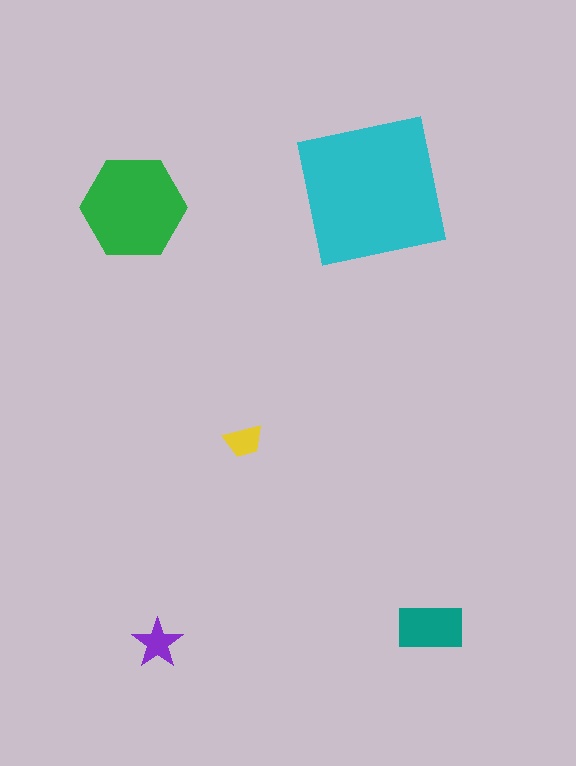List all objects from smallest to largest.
The yellow trapezoid, the purple star, the teal rectangle, the green hexagon, the cyan square.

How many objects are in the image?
There are 5 objects in the image.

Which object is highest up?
The cyan square is topmost.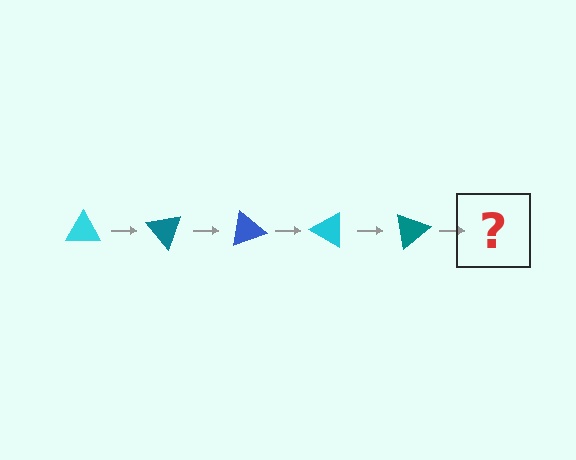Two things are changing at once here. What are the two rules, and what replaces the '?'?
The two rules are that it rotates 50 degrees each step and the color cycles through cyan, teal, and blue. The '?' should be a blue triangle, rotated 250 degrees from the start.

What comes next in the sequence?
The next element should be a blue triangle, rotated 250 degrees from the start.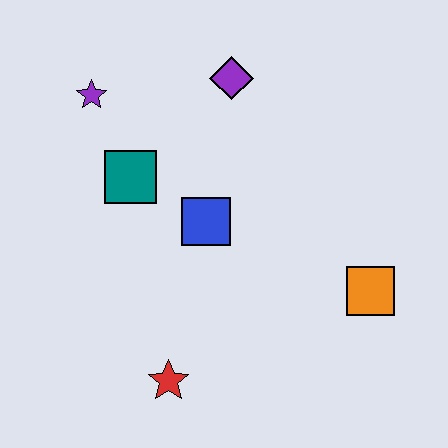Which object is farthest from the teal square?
The orange square is farthest from the teal square.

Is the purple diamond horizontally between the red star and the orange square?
Yes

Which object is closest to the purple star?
The teal square is closest to the purple star.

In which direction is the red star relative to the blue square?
The red star is below the blue square.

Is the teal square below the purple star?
Yes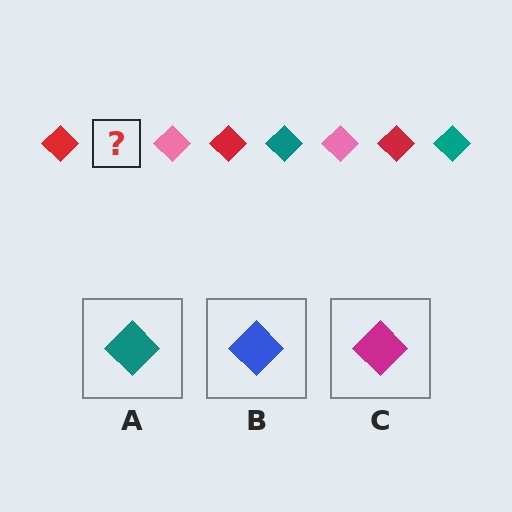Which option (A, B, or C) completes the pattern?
A.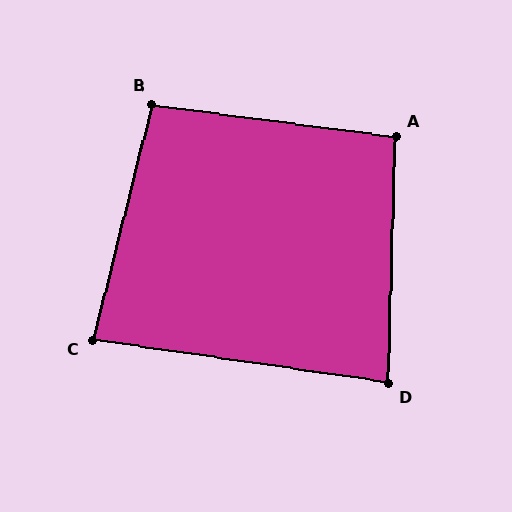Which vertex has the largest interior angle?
B, at approximately 97 degrees.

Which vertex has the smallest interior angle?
D, at approximately 83 degrees.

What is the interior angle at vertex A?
Approximately 96 degrees (obtuse).